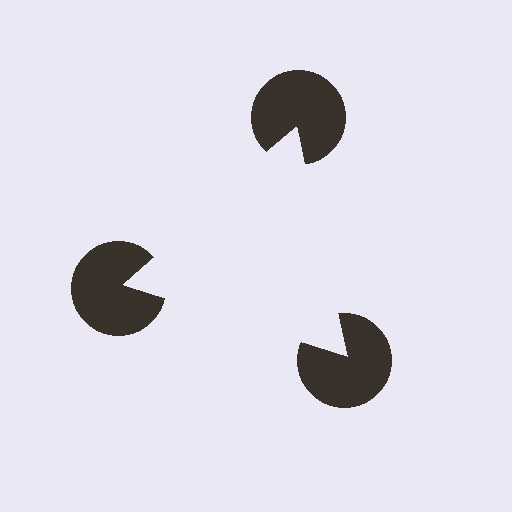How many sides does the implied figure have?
3 sides.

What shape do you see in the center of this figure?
An illusory triangle — its edges are inferred from the aligned wedge cuts in the pac-man discs, not physically drawn.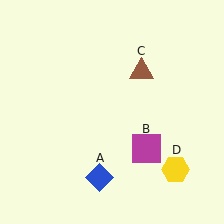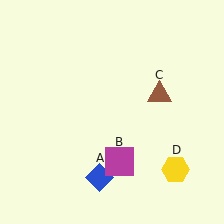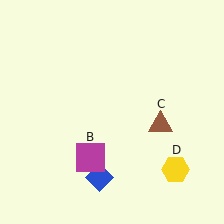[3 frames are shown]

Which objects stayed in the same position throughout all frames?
Blue diamond (object A) and yellow hexagon (object D) remained stationary.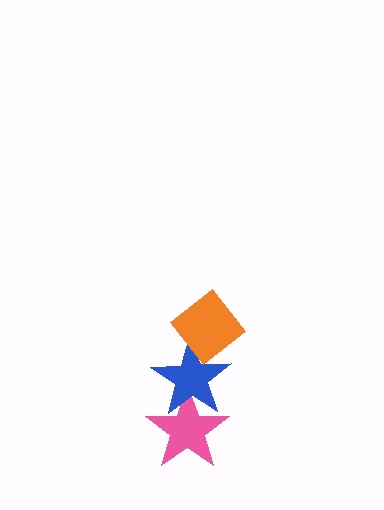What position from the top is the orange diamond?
The orange diamond is 1st from the top.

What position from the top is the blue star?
The blue star is 2nd from the top.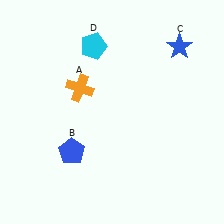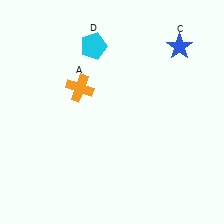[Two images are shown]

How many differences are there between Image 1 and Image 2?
There is 1 difference between the two images.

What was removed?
The blue pentagon (B) was removed in Image 2.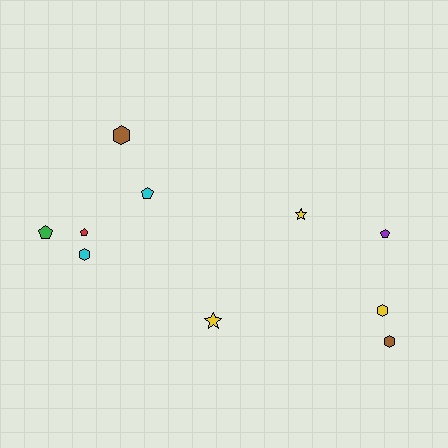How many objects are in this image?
There are 10 objects.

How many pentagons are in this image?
There are 4 pentagons.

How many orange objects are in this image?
There are no orange objects.